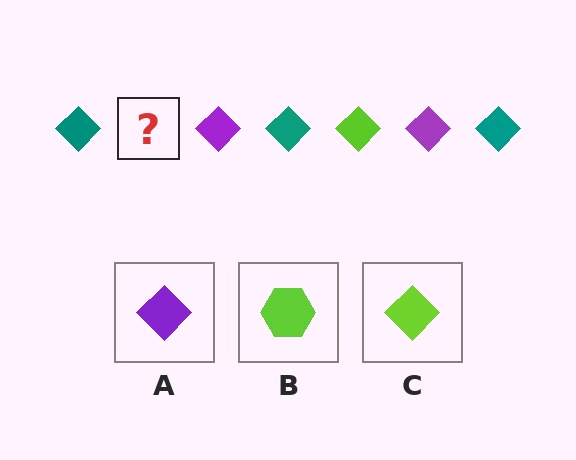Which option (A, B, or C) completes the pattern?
C.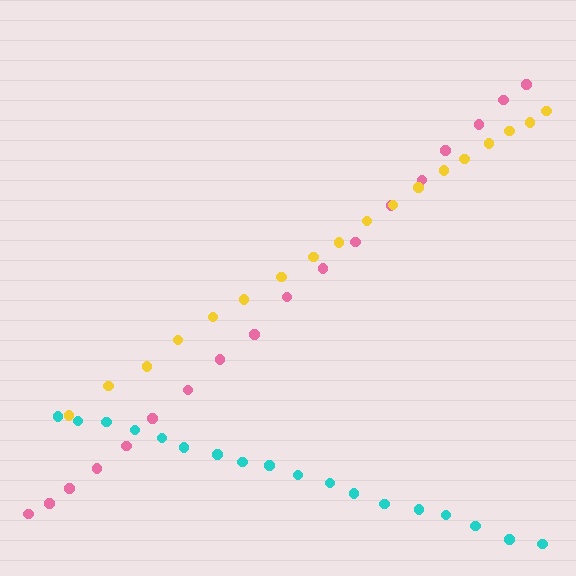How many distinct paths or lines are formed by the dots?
There are 3 distinct paths.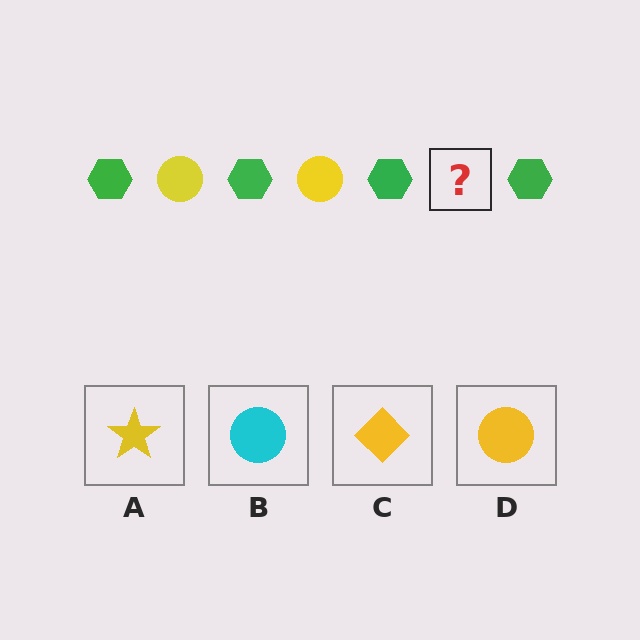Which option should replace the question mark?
Option D.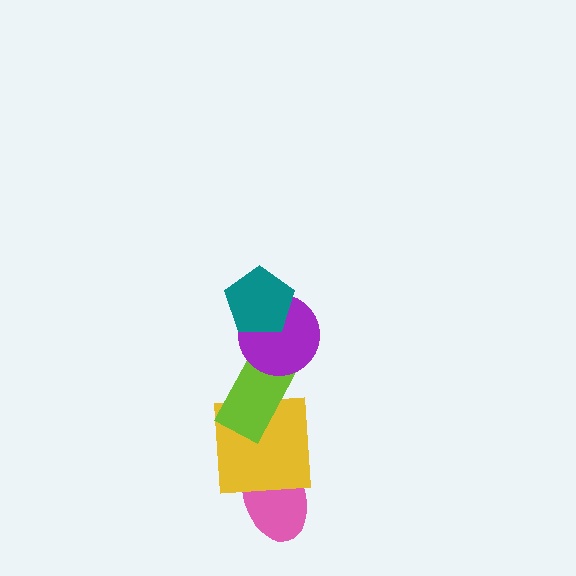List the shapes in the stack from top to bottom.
From top to bottom: the teal pentagon, the purple circle, the lime rectangle, the yellow square, the pink ellipse.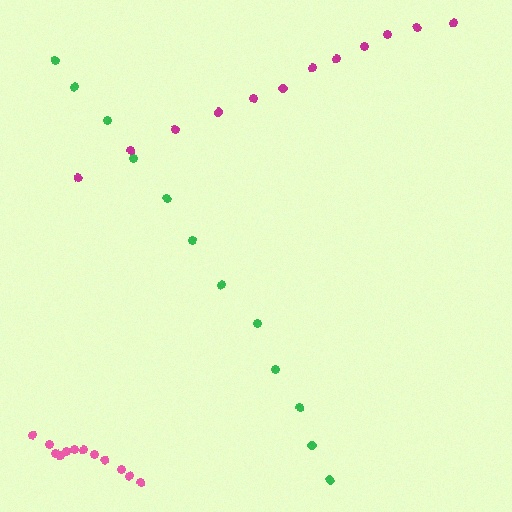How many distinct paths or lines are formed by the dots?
There are 3 distinct paths.